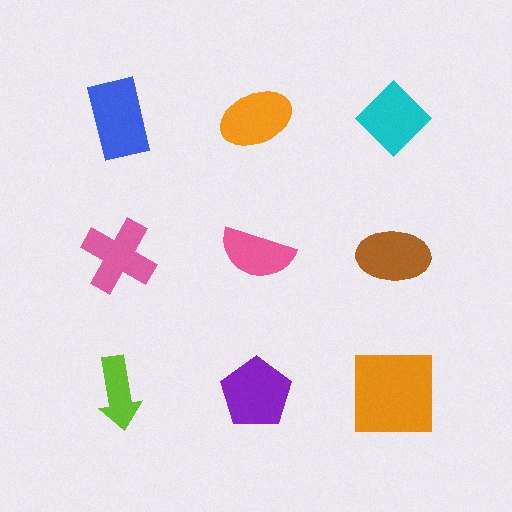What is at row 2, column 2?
A pink semicircle.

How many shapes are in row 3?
3 shapes.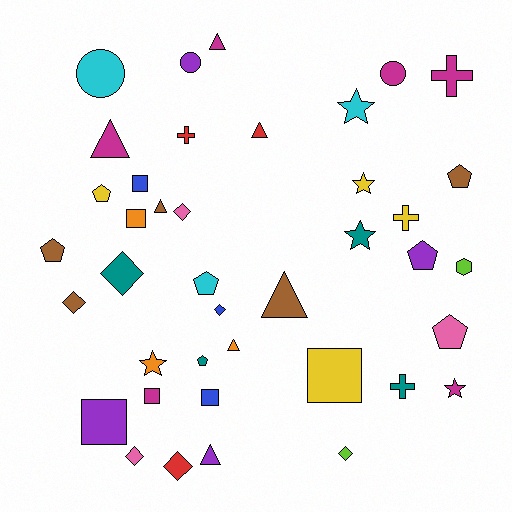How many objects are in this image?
There are 40 objects.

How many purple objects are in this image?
There are 4 purple objects.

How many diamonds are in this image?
There are 7 diamonds.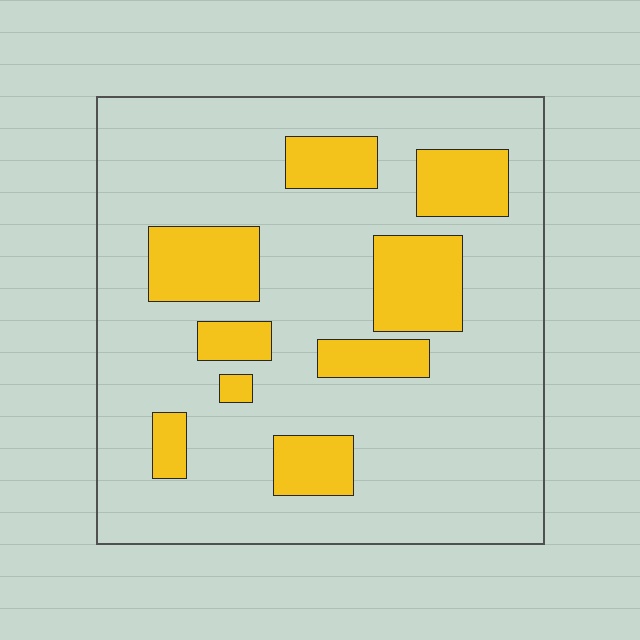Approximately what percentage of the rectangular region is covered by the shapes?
Approximately 20%.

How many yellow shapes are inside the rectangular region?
9.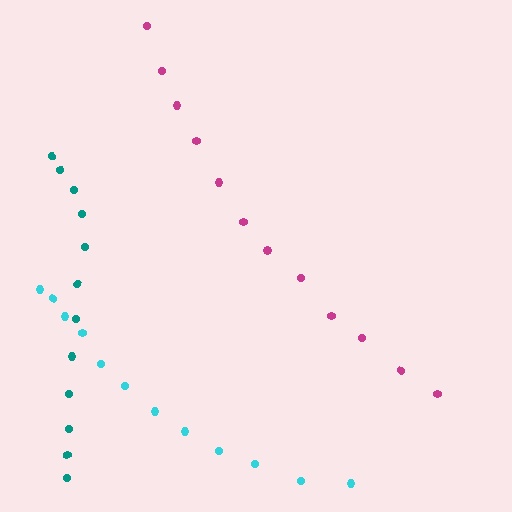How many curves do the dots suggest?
There are 3 distinct paths.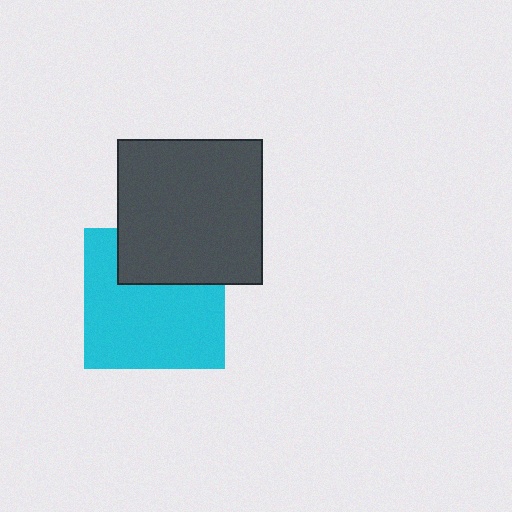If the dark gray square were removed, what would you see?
You would see the complete cyan square.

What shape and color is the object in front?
The object in front is a dark gray square.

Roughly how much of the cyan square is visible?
Most of it is visible (roughly 69%).